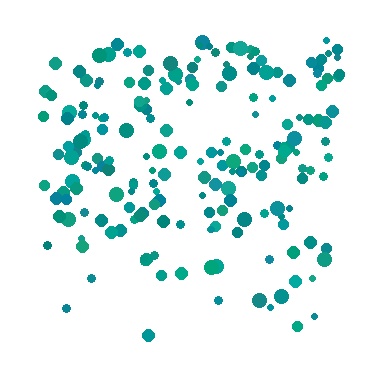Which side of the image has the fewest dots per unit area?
The bottom.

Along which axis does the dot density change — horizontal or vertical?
Vertical.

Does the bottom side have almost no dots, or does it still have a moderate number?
Still a moderate number, just noticeably fewer than the top.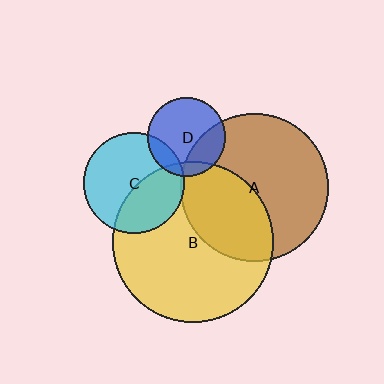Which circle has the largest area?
Circle B (yellow).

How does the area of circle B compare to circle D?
Approximately 4.3 times.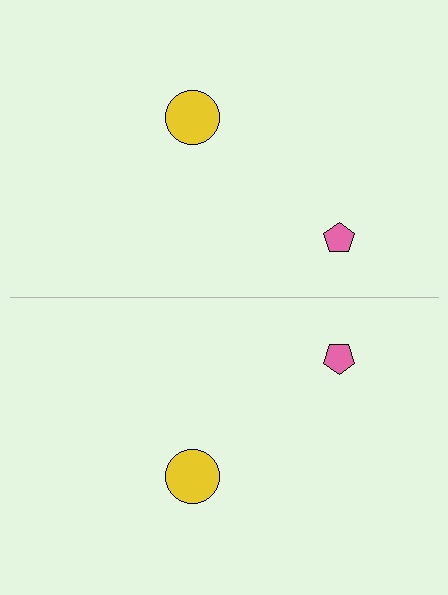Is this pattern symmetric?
Yes, this pattern has bilateral (reflection) symmetry.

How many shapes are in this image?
There are 4 shapes in this image.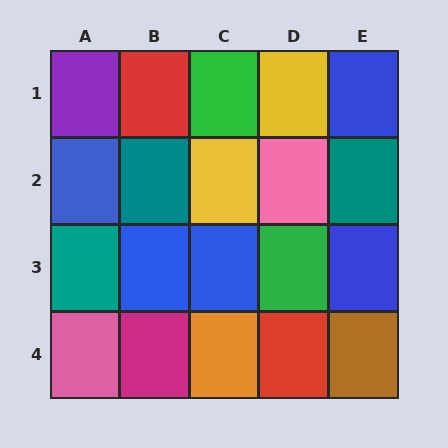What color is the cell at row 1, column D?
Yellow.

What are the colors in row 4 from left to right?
Pink, magenta, orange, red, brown.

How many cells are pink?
2 cells are pink.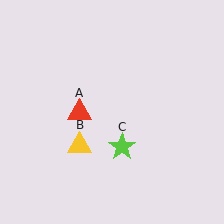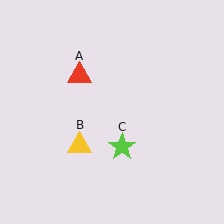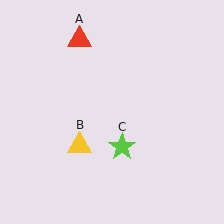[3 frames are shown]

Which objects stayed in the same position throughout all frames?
Yellow triangle (object B) and lime star (object C) remained stationary.